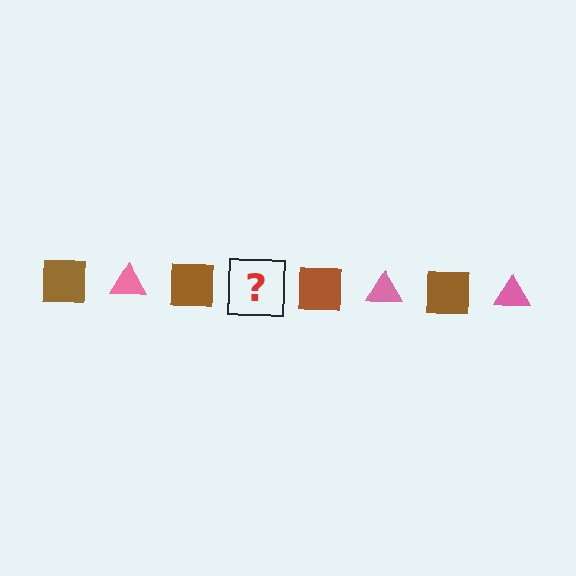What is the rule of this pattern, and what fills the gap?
The rule is that the pattern alternates between brown square and pink triangle. The gap should be filled with a pink triangle.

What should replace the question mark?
The question mark should be replaced with a pink triangle.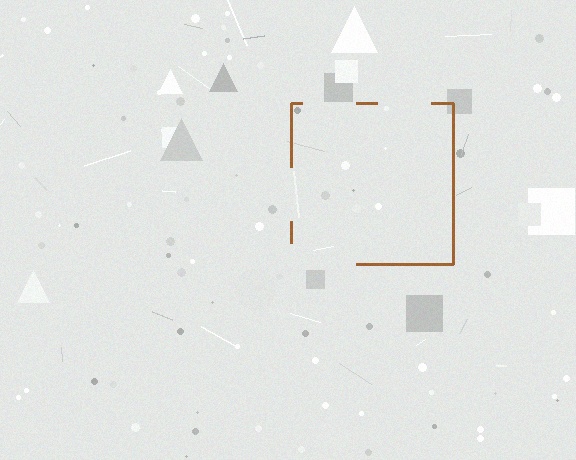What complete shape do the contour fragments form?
The contour fragments form a square.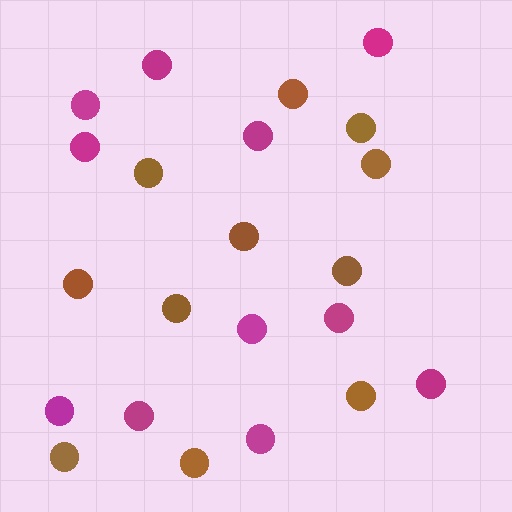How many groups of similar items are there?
There are 2 groups: one group of magenta circles (11) and one group of brown circles (11).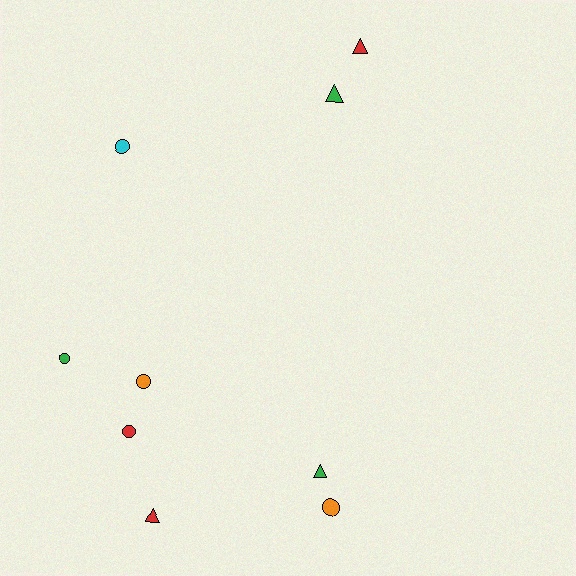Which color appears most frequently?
Green, with 3 objects.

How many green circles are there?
There is 1 green circle.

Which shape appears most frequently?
Circle, with 5 objects.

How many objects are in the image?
There are 9 objects.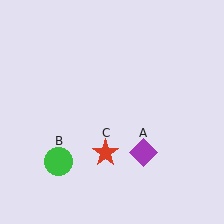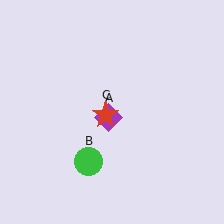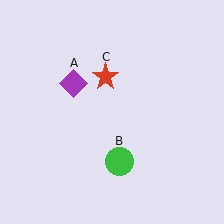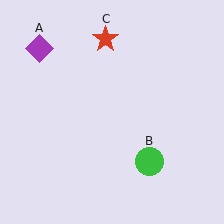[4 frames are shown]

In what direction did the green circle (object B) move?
The green circle (object B) moved right.